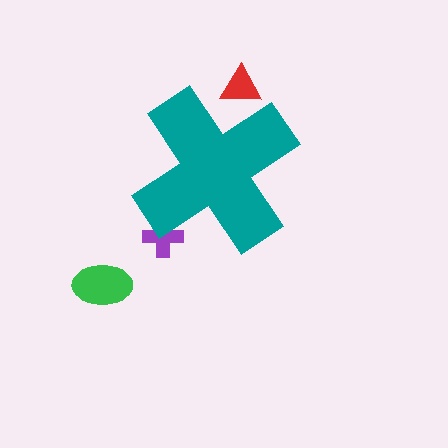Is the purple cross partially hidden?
Yes, the purple cross is partially hidden behind the teal cross.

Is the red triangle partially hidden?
Yes, the red triangle is partially hidden behind the teal cross.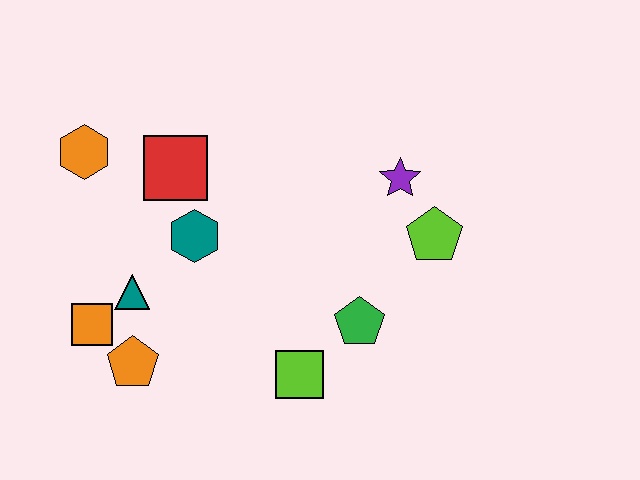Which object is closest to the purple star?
The lime pentagon is closest to the purple star.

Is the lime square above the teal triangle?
No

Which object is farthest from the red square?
The lime pentagon is farthest from the red square.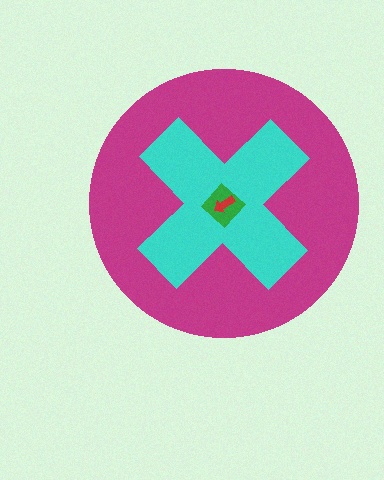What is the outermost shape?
The magenta circle.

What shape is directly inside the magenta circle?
The cyan cross.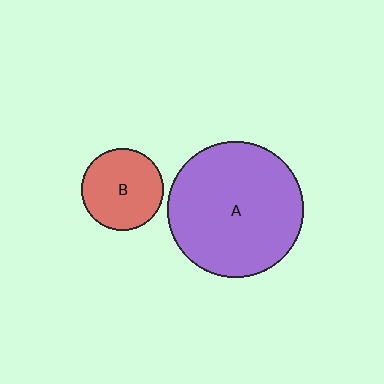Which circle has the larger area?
Circle A (purple).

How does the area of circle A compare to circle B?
Approximately 2.8 times.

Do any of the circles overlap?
No, none of the circles overlap.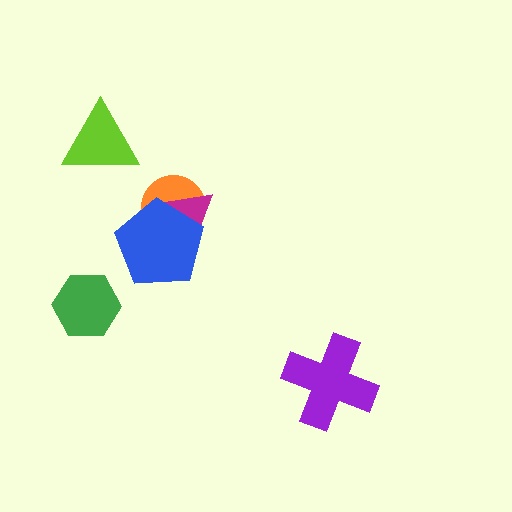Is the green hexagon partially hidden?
No, no other shape covers it.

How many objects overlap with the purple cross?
0 objects overlap with the purple cross.